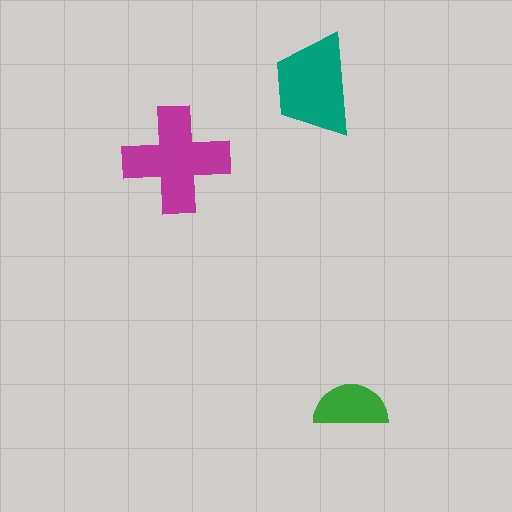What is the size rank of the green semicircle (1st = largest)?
3rd.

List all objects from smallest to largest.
The green semicircle, the teal trapezoid, the magenta cross.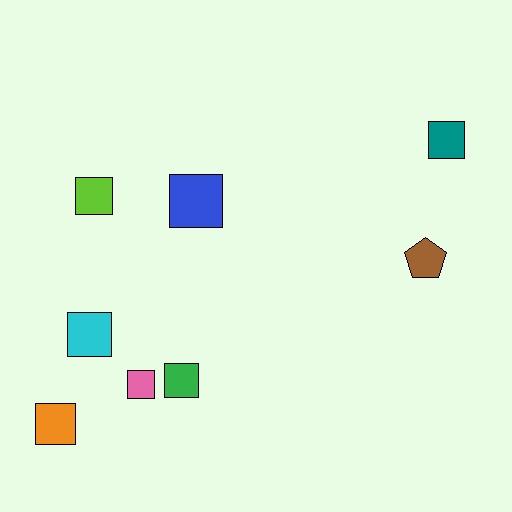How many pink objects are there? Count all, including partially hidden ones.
There is 1 pink object.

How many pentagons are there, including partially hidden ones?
There is 1 pentagon.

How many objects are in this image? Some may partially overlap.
There are 8 objects.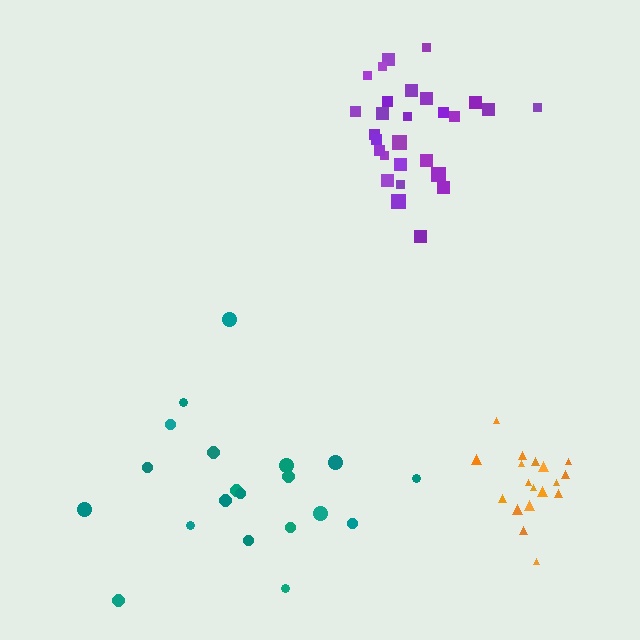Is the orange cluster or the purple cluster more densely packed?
Orange.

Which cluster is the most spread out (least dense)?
Teal.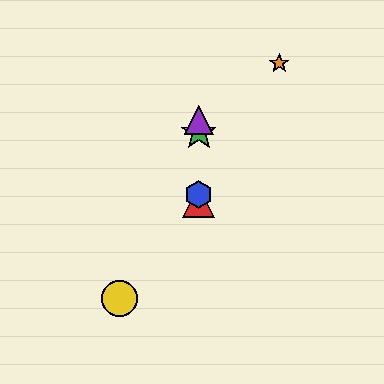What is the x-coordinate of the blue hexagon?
The blue hexagon is at x≈199.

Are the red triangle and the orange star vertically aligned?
No, the red triangle is at x≈199 and the orange star is at x≈279.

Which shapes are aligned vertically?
The red triangle, the blue hexagon, the green star, the purple triangle are aligned vertically.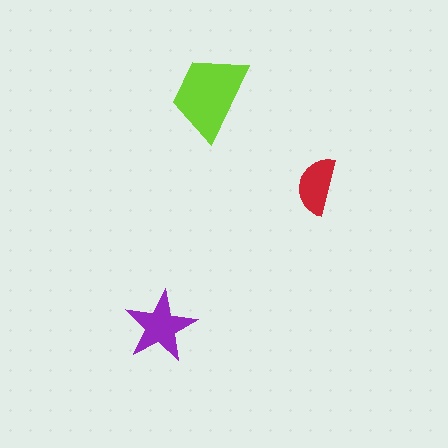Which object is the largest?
The lime trapezoid.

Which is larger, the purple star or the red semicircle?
The purple star.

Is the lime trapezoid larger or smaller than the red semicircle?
Larger.